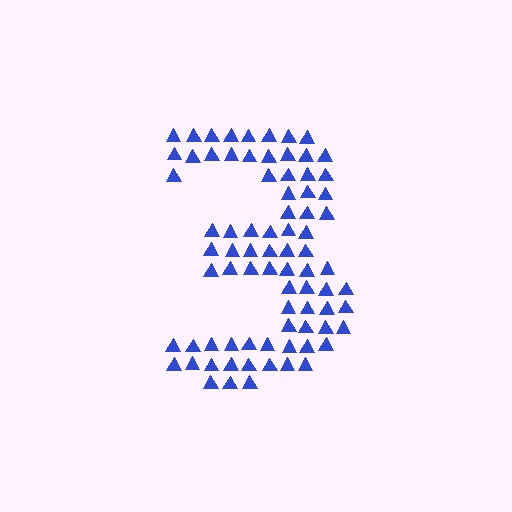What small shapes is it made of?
It is made of small triangles.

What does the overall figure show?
The overall figure shows the digit 3.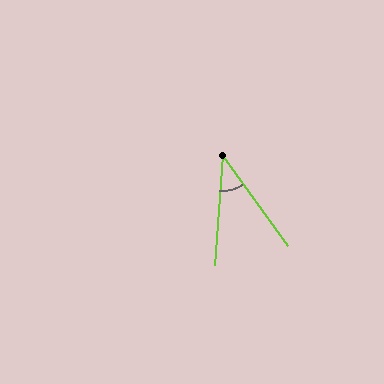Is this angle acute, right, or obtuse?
It is acute.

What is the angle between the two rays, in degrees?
Approximately 40 degrees.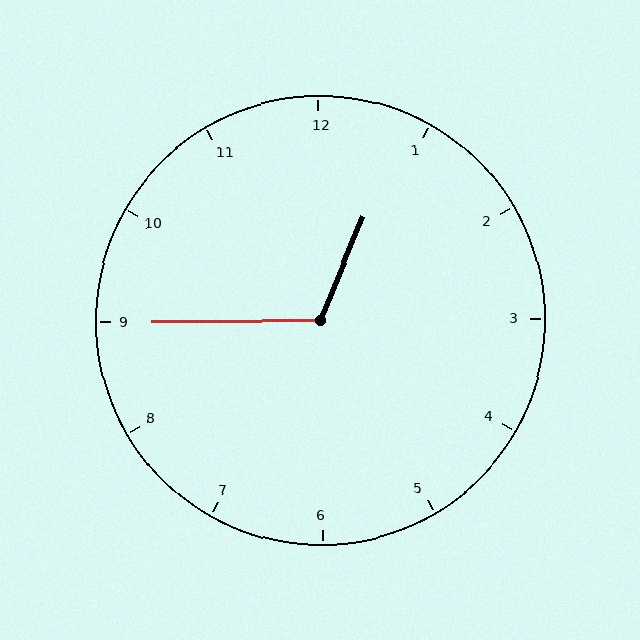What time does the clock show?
12:45.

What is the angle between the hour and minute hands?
Approximately 112 degrees.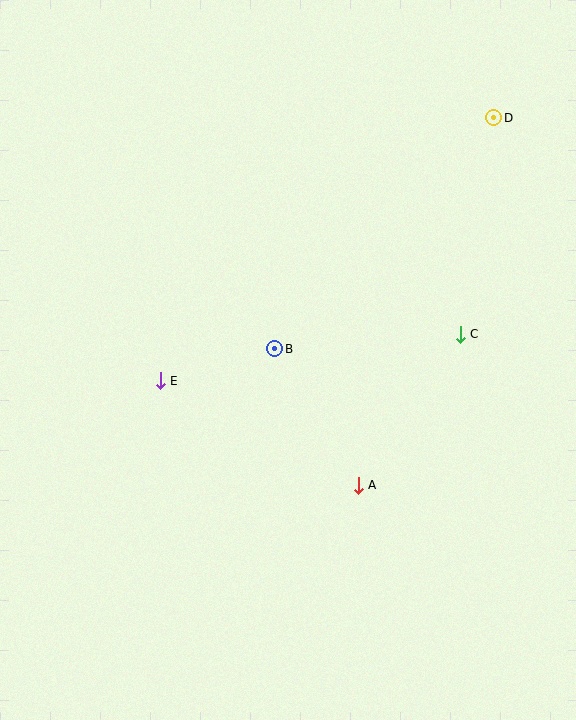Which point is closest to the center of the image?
Point B at (275, 349) is closest to the center.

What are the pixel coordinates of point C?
Point C is at (460, 334).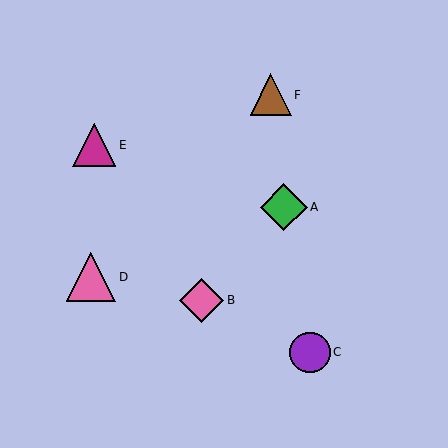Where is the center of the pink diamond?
The center of the pink diamond is at (202, 300).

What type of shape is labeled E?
Shape E is a magenta triangle.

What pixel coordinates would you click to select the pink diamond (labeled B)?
Click at (202, 300) to select the pink diamond B.